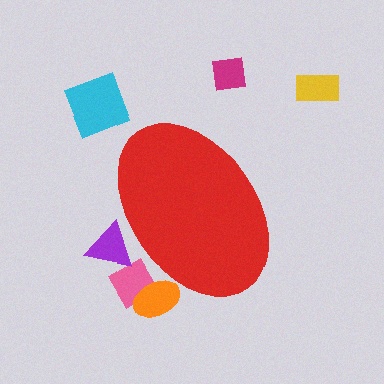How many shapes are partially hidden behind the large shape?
3 shapes are partially hidden.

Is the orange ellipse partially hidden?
Yes, the orange ellipse is partially hidden behind the red ellipse.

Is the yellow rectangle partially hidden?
No, the yellow rectangle is fully visible.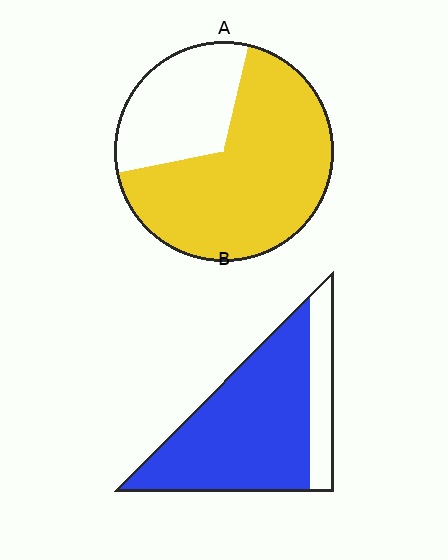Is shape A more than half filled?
Yes.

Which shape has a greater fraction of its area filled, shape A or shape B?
Shape B.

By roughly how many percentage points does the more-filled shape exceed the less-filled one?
By roughly 10 percentage points (B over A).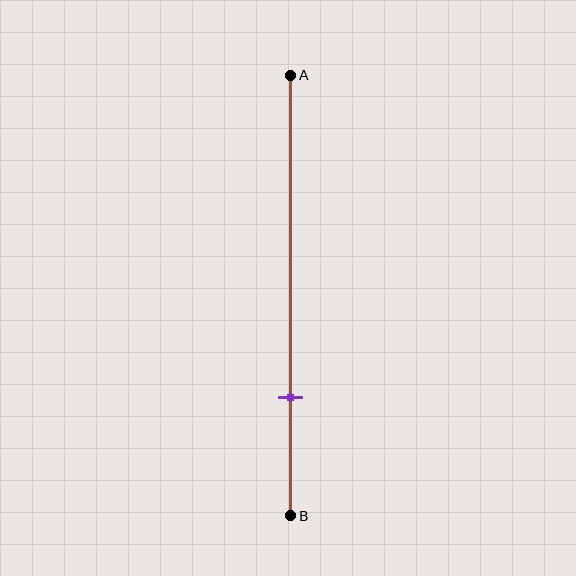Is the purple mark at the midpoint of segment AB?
No, the mark is at about 75% from A, not at the 50% midpoint.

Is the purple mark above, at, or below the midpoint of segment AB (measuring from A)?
The purple mark is below the midpoint of segment AB.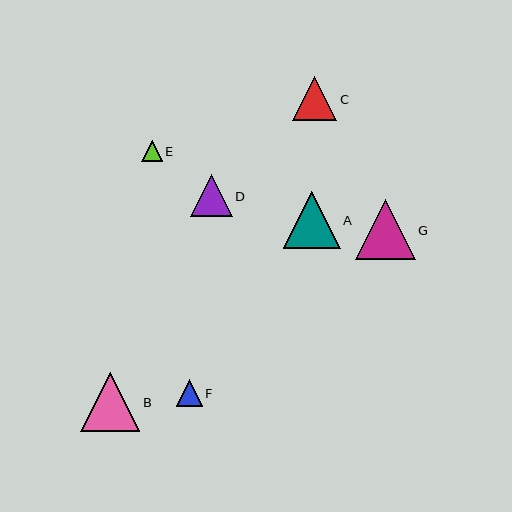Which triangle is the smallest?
Triangle E is the smallest with a size of approximately 21 pixels.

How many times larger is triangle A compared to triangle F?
Triangle A is approximately 2.2 times the size of triangle F.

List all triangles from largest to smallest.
From largest to smallest: G, B, A, C, D, F, E.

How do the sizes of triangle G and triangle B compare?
Triangle G and triangle B are approximately the same size.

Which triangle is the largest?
Triangle G is the largest with a size of approximately 60 pixels.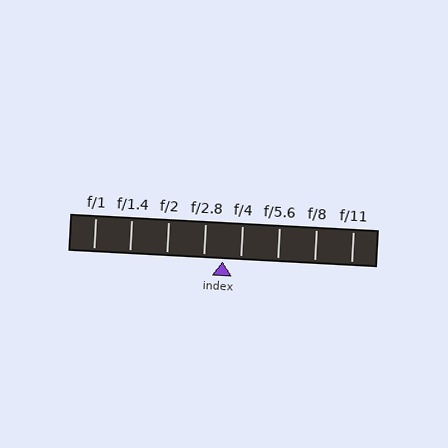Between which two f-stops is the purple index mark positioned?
The index mark is between f/2.8 and f/4.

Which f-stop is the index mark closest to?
The index mark is closest to f/4.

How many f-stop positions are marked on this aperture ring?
There are 8 f-stop positions marked.